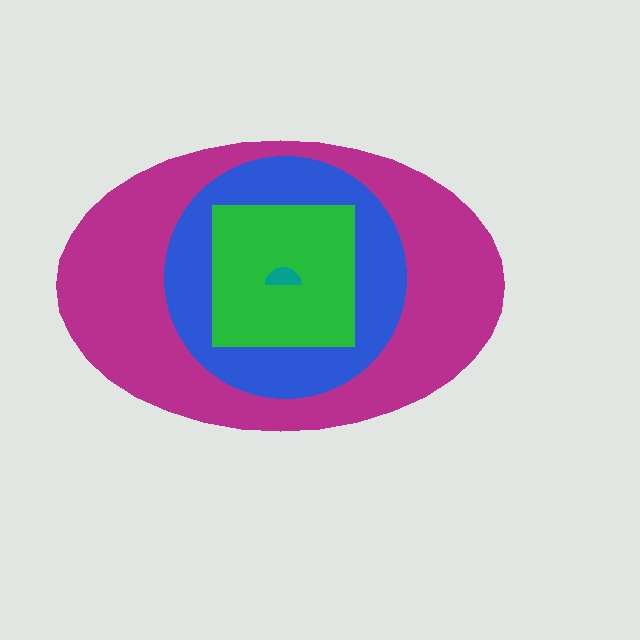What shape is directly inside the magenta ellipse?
The blue circle.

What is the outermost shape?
The magenta ellipse.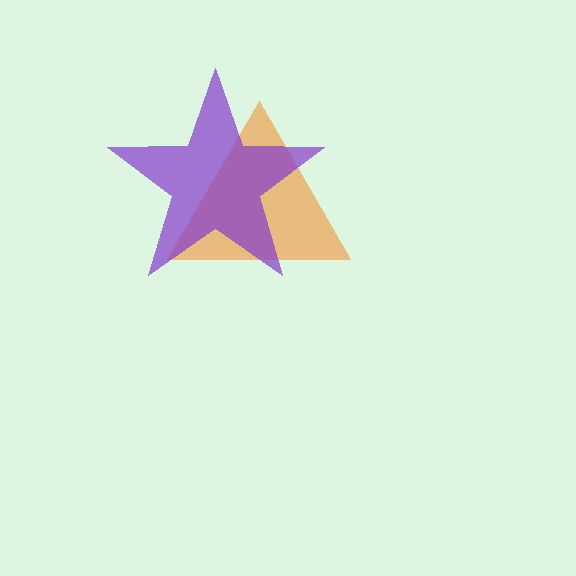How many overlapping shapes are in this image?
There are 2 overlapping shapes in the image.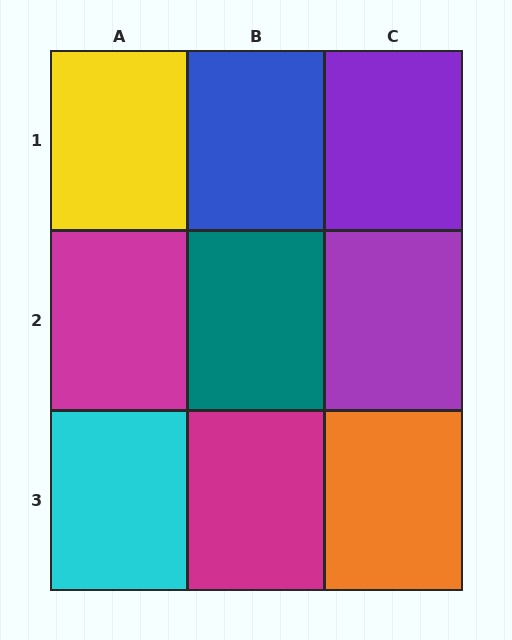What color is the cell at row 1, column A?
Yellow.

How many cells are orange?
1 cell is orange.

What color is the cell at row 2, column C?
Purple.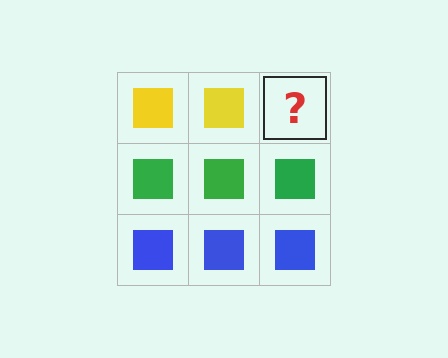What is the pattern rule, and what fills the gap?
The rule is that each row has a consistent color. The gap should be filled with a yellow square.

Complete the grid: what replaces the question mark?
The question mark should be replaced with a yellow square.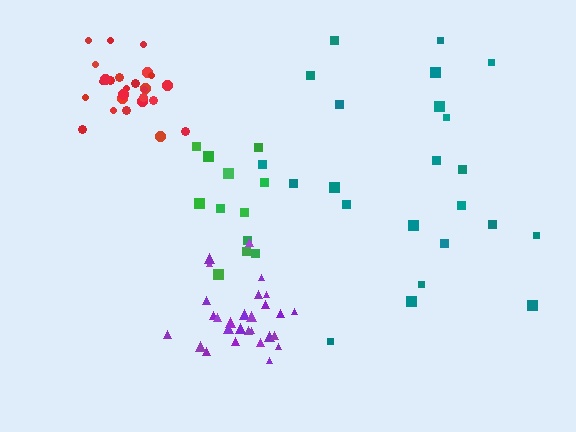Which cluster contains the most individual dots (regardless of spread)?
Purple (28).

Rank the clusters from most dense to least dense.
purple, red, green, teal.